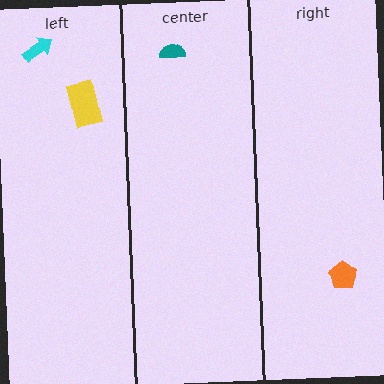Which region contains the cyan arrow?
The left region.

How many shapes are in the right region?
1.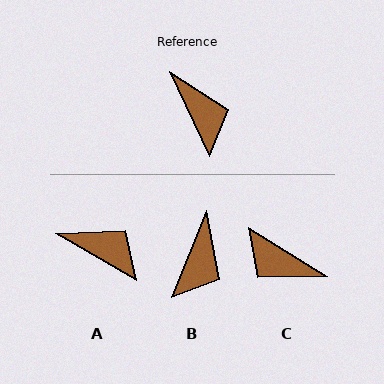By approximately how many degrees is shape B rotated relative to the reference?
Approximately 47 degrees clockwise.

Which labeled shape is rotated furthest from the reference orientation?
C, about 147 degrees away.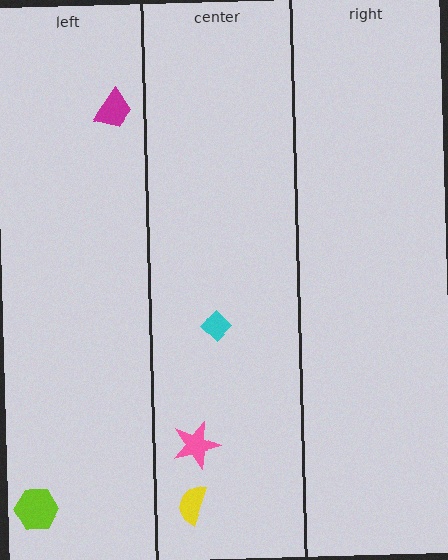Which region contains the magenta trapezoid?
The left region.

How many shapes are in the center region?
3.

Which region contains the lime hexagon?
The left region.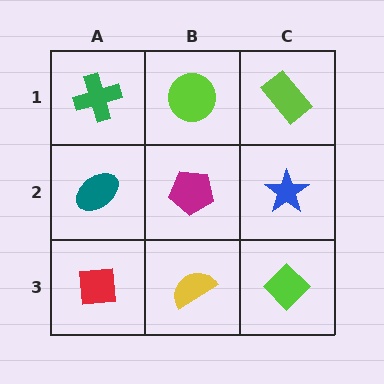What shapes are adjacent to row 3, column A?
A teal ellipse (row 2, column A), a yellow semicircle (row 3, column B).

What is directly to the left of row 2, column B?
A teal ellipse.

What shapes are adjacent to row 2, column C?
A lime rectangle (row 1, column C), a lime diamond (row 3, column C), a magenta pentagon (row 2, column B).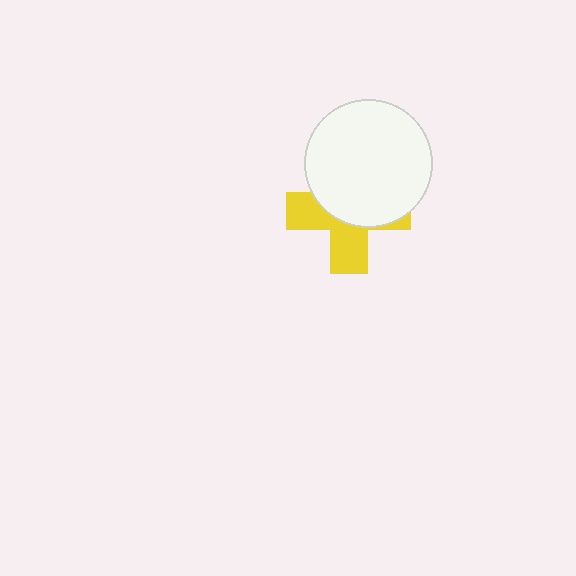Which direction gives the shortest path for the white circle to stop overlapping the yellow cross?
Moving up gives the shortest separation.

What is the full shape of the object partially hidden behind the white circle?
The partially hidden object is a yellow cross.